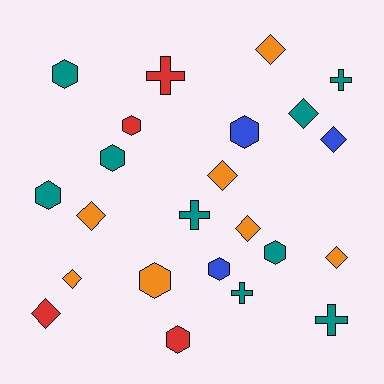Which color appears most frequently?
Teal, with 9 objects.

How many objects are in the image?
There are 23 objects.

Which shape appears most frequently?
Hexagon, with 9 objects.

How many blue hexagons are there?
There are 2 blue hexagons.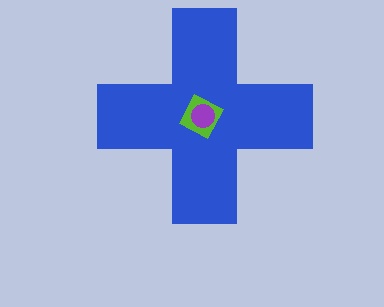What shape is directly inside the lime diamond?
The purple circle.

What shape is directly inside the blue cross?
The lime diamond.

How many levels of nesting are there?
3.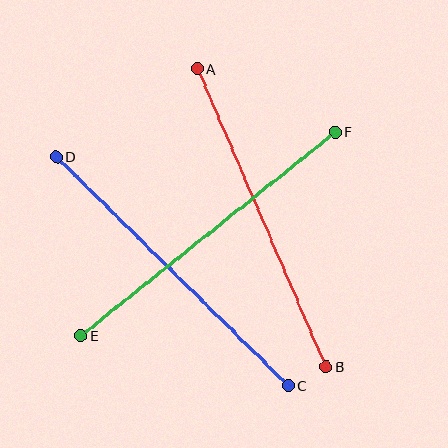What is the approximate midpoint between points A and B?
The midpoint is at approximately (262, 218) pixels.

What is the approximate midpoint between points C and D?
The midpoint is at approximately (172, 271) pixels.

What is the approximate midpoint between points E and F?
The midpoint is at approximately (208, 234) pixels.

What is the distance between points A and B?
The distance is approximately 324 pixels.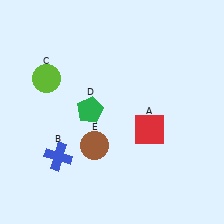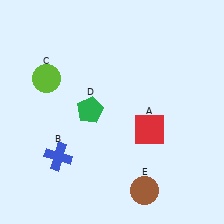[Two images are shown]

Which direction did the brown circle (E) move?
The brown circle (E) moved right.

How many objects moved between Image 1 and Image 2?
1 object moved between the two images.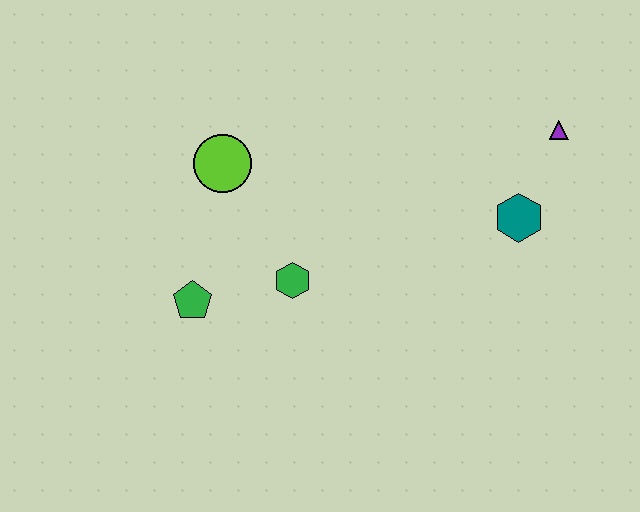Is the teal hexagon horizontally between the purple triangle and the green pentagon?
Yes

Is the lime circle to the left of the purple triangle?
Yes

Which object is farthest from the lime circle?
The purple triangle is farthest from the lime circle.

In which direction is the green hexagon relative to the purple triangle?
The green hexagon is to the left of the purple triangle.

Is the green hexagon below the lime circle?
Yes